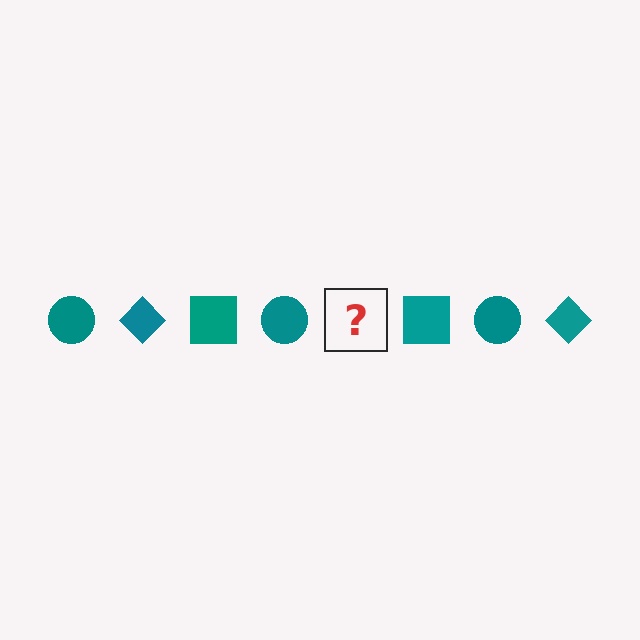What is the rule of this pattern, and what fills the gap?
The rule is that the pattern cycles through circle, diamond, square shapes in teal. The gap should be filled with a teal diamond.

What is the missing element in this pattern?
The missing element is a teal diamond.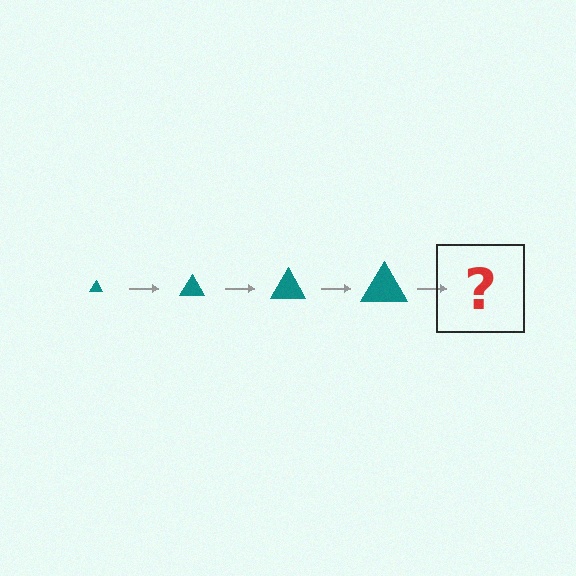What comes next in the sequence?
The next element should be a teal triangle, larger than the previous one.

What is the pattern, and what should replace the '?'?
The pattern is that the triangle gets progressively larger each step. The '?' should be a teal triangle, larger than the previous one.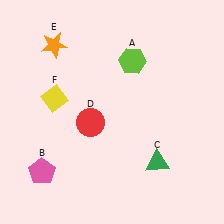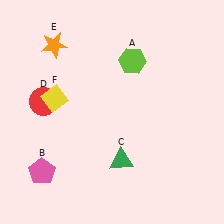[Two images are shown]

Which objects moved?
The objects that moved are: the green triangle (C), the red circle (D).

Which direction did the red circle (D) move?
The red circle (D) moved left.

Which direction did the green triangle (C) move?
The green triangle (C) moved left.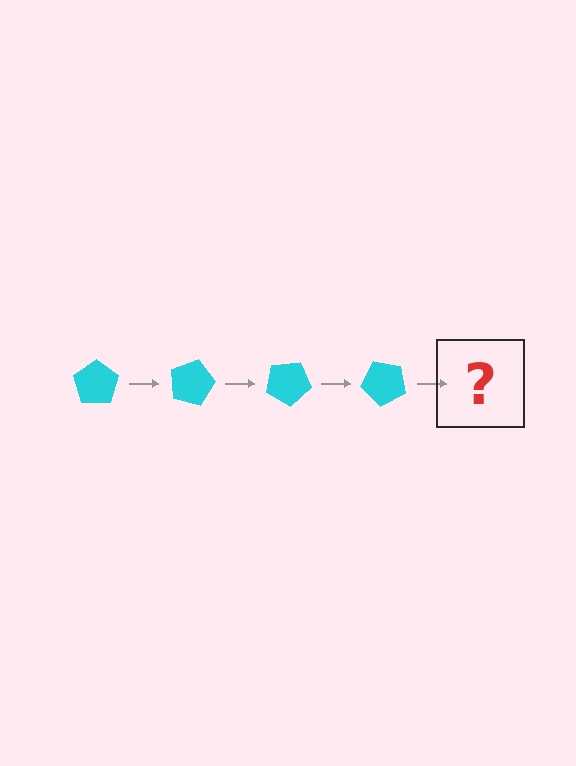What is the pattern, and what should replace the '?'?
The pattern is that the pentagon rotates 15 degrees each step. The '?' should be a cyan pentagon rotated 60 degrees.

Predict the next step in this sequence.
The next step is a cyan pentagon rotated 60 degrees.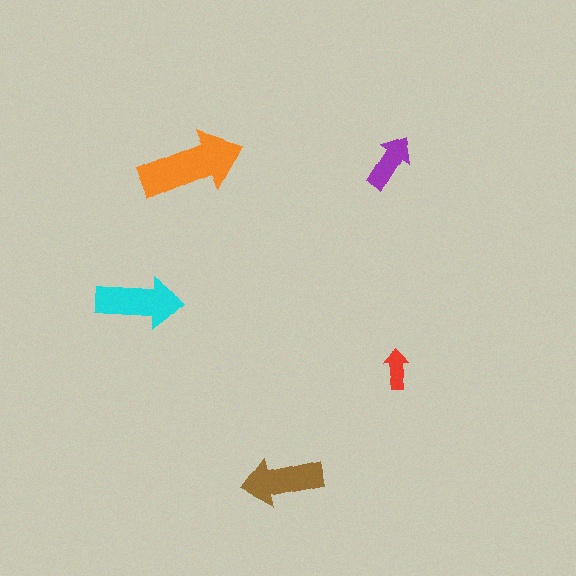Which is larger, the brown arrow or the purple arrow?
The brown one.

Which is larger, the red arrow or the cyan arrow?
The cyan one.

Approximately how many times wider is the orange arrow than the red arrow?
About 2.5 times wider.